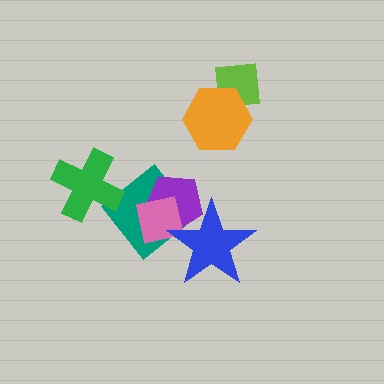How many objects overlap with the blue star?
3 objects overlap with the blue star.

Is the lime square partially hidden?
Yes, it is partially covered by another shape.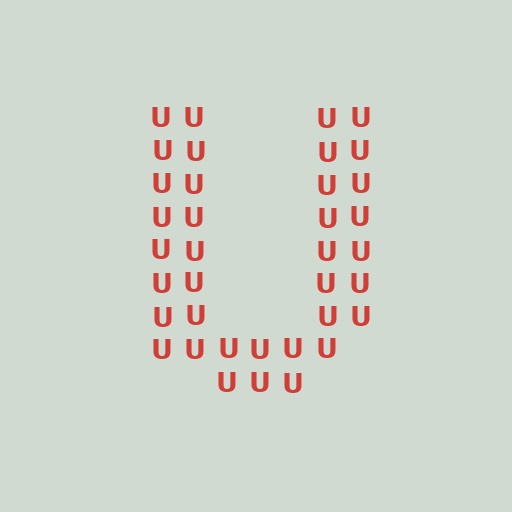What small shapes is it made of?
It is made of small letter U's.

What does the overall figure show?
The overall figure shows the letter U.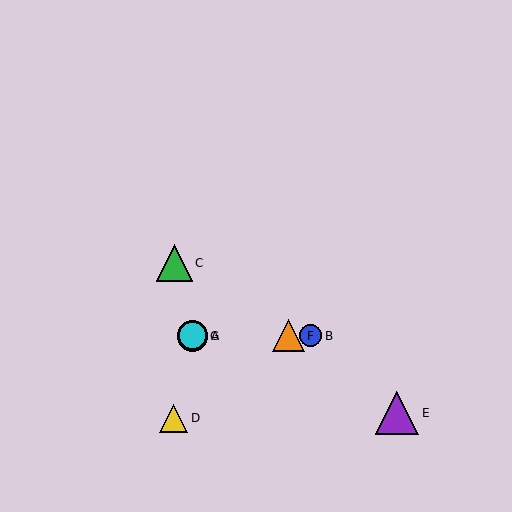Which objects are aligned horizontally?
Objects A, B, F, G are aligned horizontally.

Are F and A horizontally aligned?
Yes, both are at y≈336.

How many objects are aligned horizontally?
4 objects (A, B, F, G) are aligned horizontally.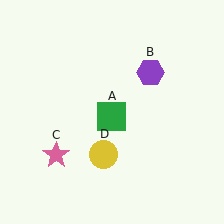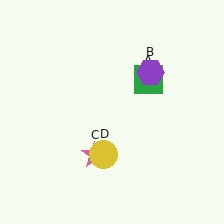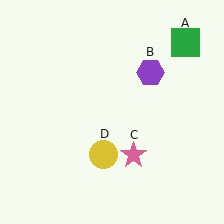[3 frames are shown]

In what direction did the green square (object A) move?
The green square (object A) moved up and to the right.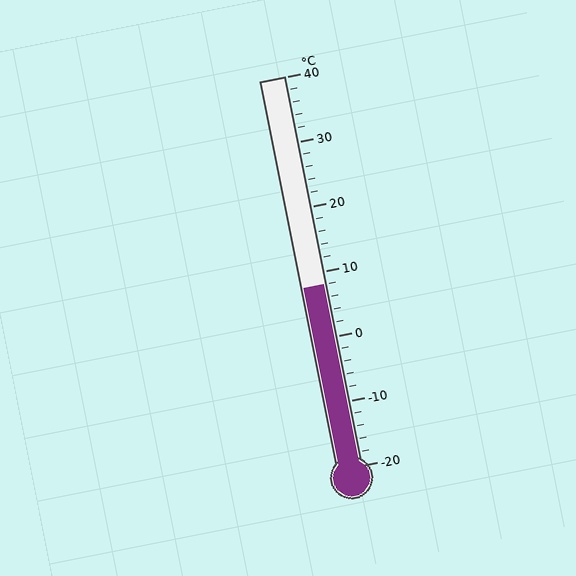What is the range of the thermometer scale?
The thermometer scale ranges from -20°C to 40°C.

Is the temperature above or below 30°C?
The temperature is below 30°C.